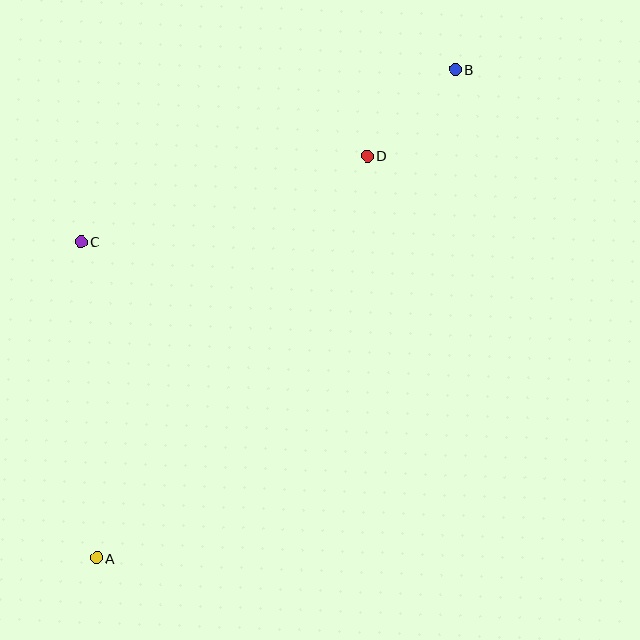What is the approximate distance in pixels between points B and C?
The distance between B and C is approximately 412 pixels.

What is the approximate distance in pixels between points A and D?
The distance between A and D is approximately 484 pixels.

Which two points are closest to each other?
Points B and D are closest to each other.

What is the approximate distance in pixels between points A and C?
The distance between A and C is approximately 317 pixels.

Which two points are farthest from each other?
Points A and B are farthest from each other.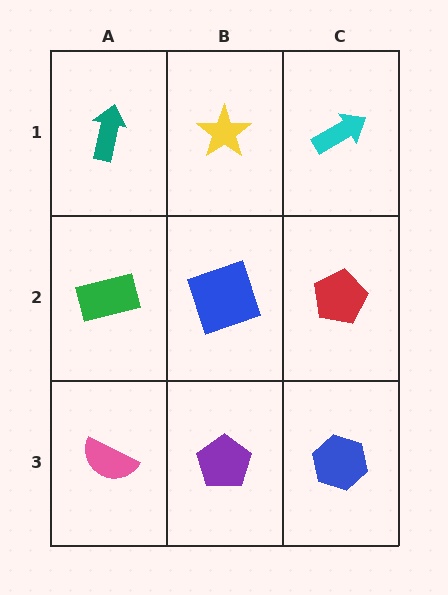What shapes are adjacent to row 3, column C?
A red pentagon (row 2, column C), a purple pentagon (row 3, column B).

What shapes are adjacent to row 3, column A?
A green rectangle (row 2, column A), a purple pentagon (row 3, column B).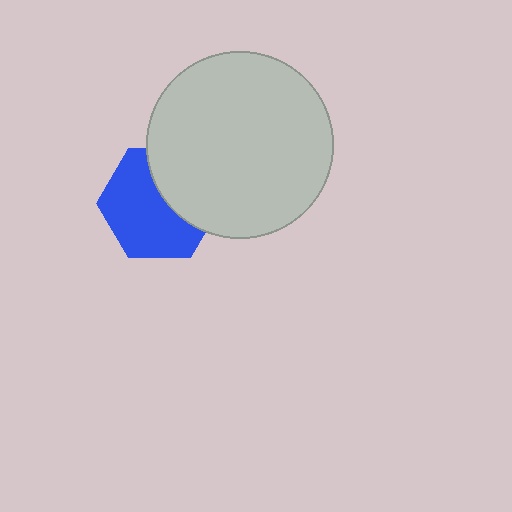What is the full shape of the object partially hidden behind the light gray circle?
The partially hidden object is a blue hexagon.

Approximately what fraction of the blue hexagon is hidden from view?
Roughly 38% of the blue hexagon is hidden behind the light gray circle.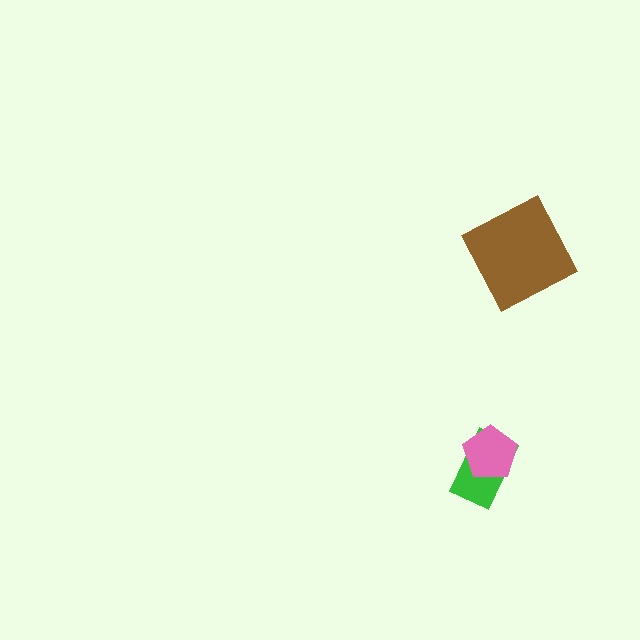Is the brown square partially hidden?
No, no other shape covers it.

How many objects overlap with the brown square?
0 objects overlap with the brown square.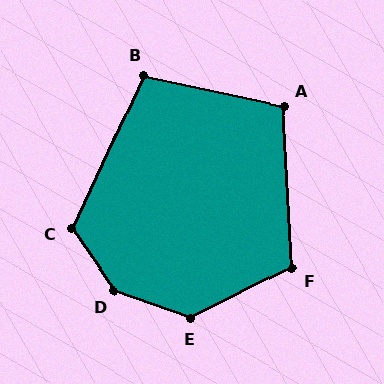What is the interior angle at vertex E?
Approximately 134 degrees (obtuse).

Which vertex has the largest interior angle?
D, at approximately 144 degrees.